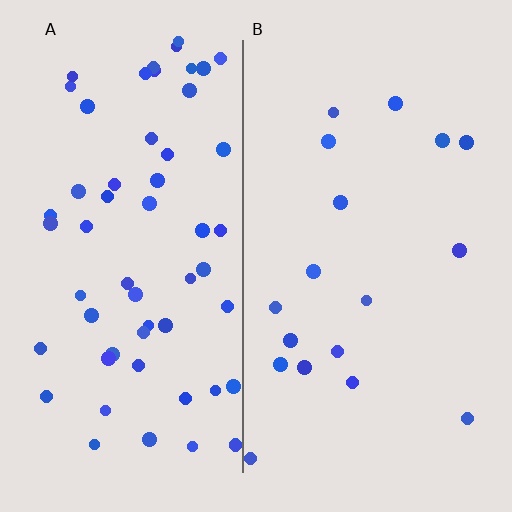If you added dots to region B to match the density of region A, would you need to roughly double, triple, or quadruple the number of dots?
Approximately triple.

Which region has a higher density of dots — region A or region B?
A (the left).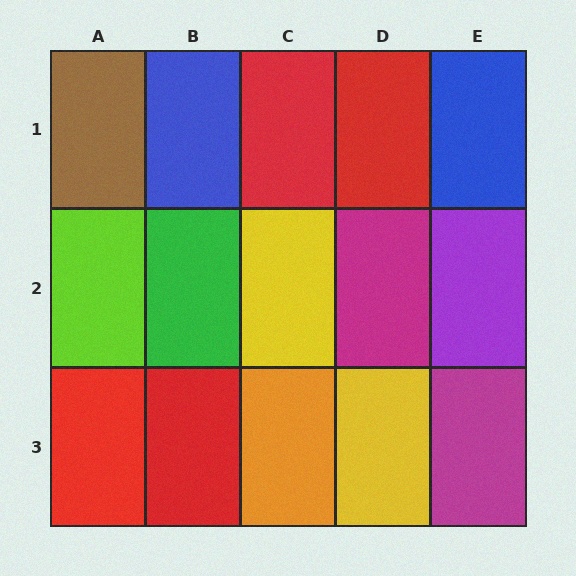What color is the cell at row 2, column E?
Purple.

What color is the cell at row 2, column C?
Yellow.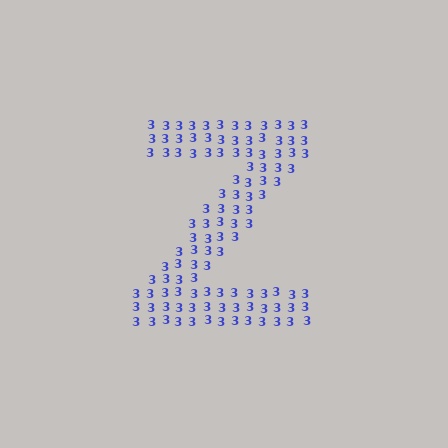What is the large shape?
The large shape is the letter Z.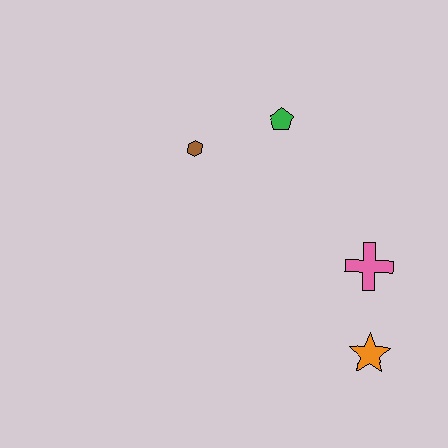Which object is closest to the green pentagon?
The brown hexagon is closest to the green pentagon.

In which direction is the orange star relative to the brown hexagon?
The orange star is below the brown hexagon.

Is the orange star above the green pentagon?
No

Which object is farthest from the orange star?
The brown hexagon is farthest from the orange star.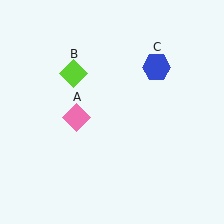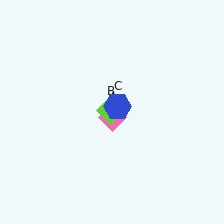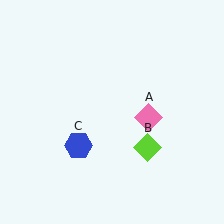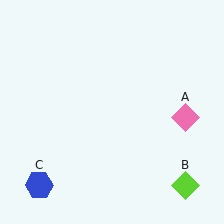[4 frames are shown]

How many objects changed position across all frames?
3 objects changed position: pink diamond (object A), lime diamond (object B), blue hexagon (object C).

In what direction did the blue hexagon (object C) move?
The blue hexagon (object C) moved down and to the left.